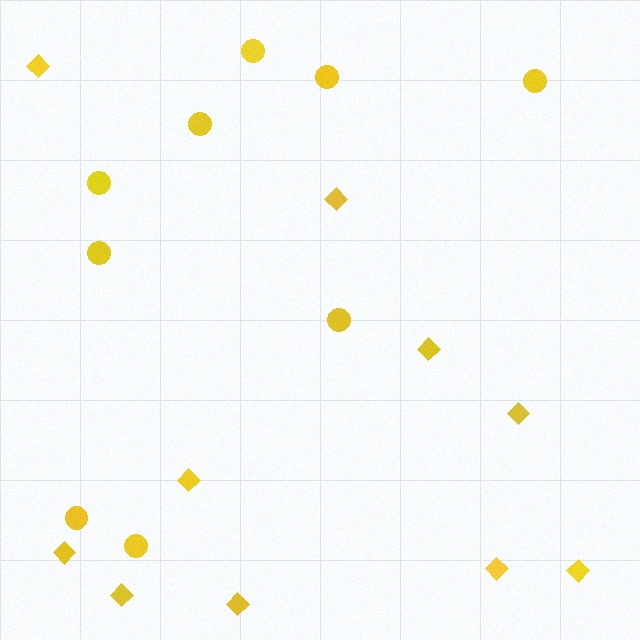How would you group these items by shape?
There are 2 groups: one group of diamonds (10) and one group of circles (9).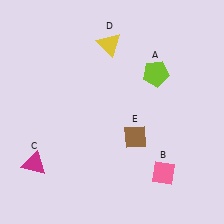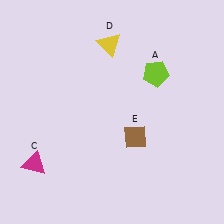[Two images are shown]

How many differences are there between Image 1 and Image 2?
There is 1 difference between the two images.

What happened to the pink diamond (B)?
The pink diamond (B) was removed in Image 2. It was in the bottom-right area of Image 1.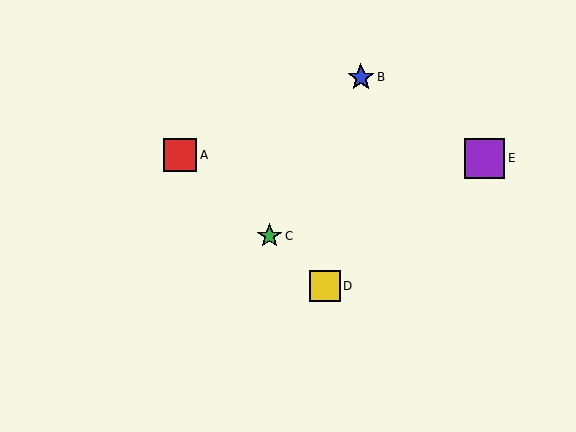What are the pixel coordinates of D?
Object D is at (325, 286).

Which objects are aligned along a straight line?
Objects A, C, D are aligned along a straight line.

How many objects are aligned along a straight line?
3 objects (A, C, D) are aligned along a straight line.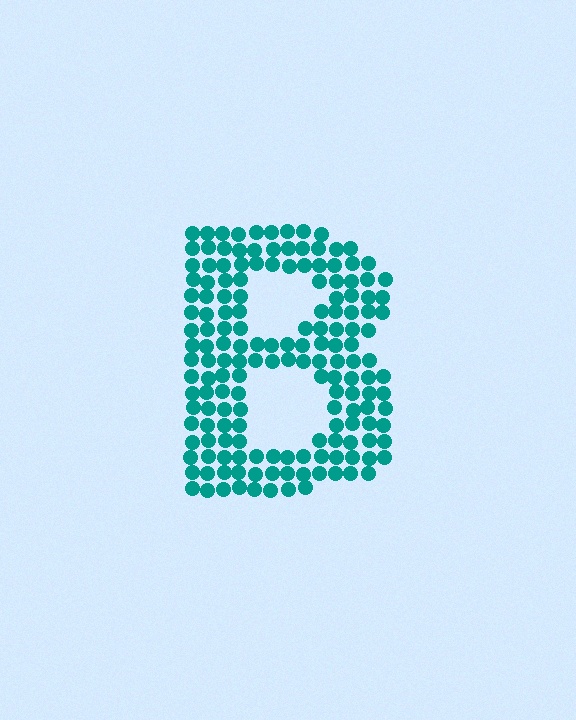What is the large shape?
The large shape is the letter B.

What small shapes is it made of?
It is made of small circles.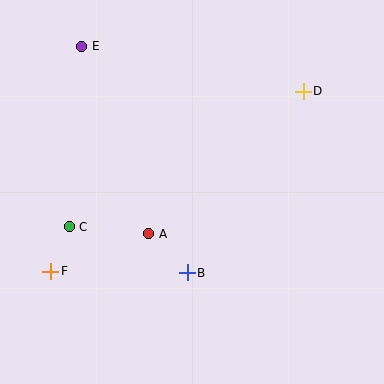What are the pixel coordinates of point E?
Point E is at (81, 46).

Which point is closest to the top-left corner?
Point E is closest to the top-left corner.